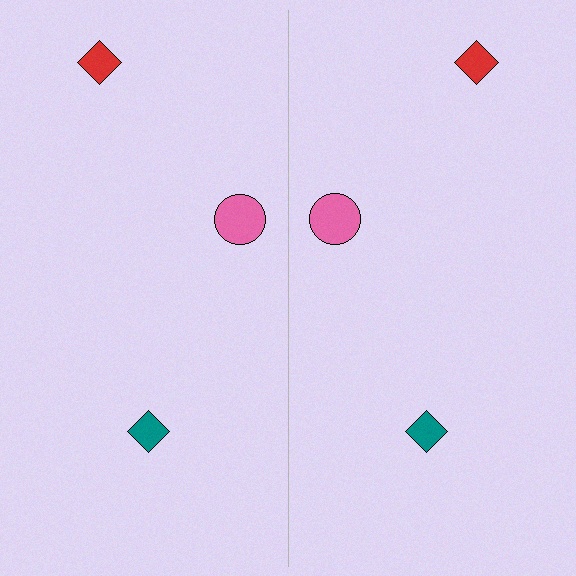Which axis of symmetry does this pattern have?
The pattern has a vertical axis of symmetry running through the center of the image.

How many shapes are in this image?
There are 6 shapes in this image.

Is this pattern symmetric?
Yes, this pattern has bilateral (reflection) symmetry.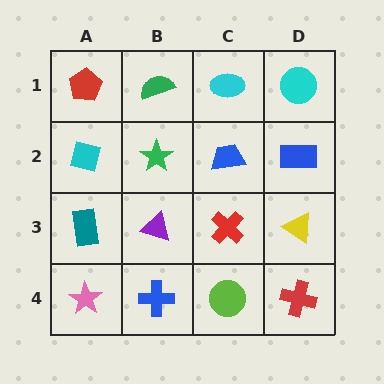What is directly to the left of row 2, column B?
A cyan diamond.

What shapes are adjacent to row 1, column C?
A blue trapezoid (row 2, column C), a green semicircle (row 1, column B), a cyan circle (row 1, column D).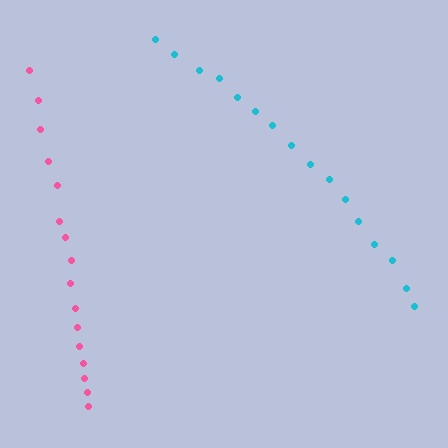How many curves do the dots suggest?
There are 2 distinct paths.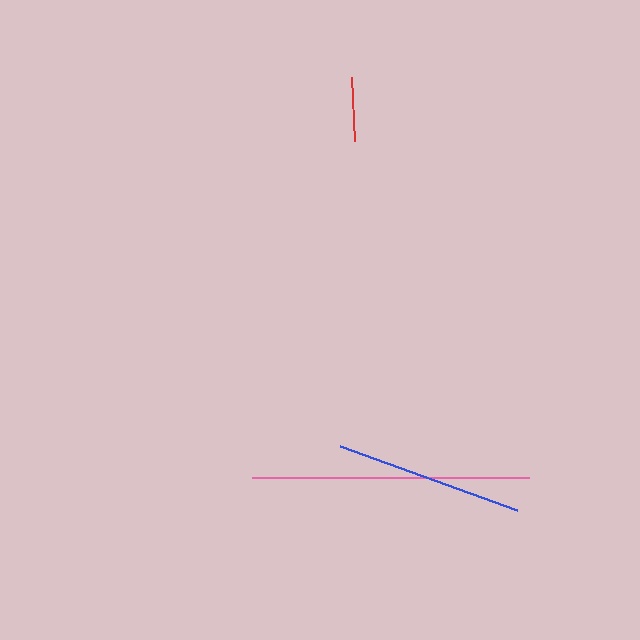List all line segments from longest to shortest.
From longest to shortest: pink, blue, red.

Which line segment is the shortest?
The red line is the shortest at approximately 64 pixels.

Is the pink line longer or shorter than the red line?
The pink line is longer than the red line.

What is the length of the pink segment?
The pink segment is approximately 277 pixels long.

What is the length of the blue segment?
The blue segment is approximately 188 pixels long.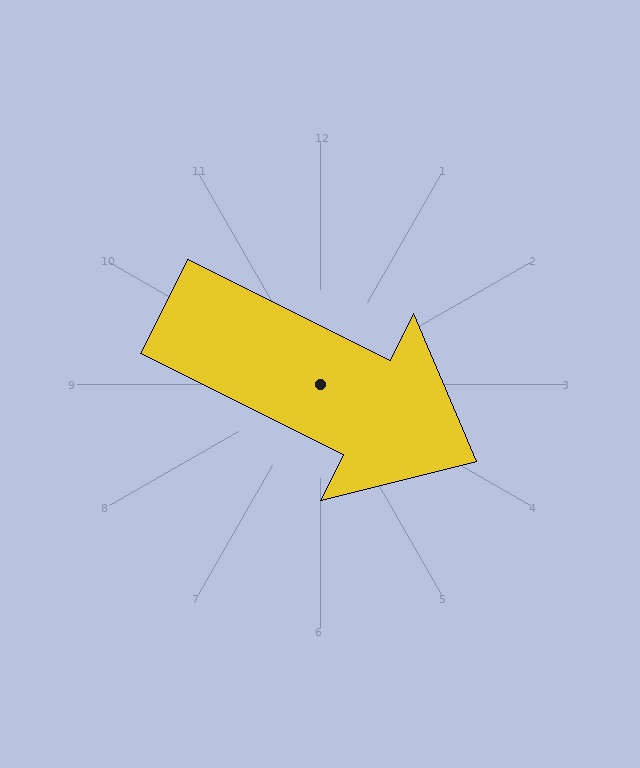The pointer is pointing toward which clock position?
Roughly 4 o'clock.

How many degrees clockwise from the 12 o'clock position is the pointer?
Approximately 116 degrees.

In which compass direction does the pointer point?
Southeast.